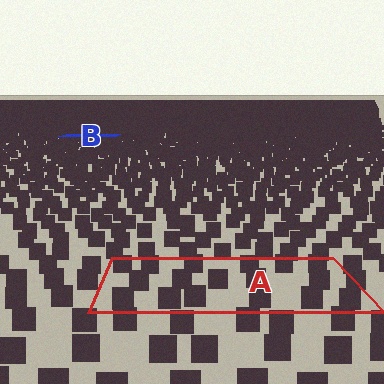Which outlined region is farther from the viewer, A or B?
Region B is farther from the viewer — the texture elements inside it appear smaller and more densely packed.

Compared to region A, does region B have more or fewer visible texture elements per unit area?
Region B has more texture elements per unit area — they are packed more densely because it is farther away.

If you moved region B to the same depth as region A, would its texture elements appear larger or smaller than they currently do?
They would appear larger. At a closer depth, the same texture elements are projected at a bigger on-screen size.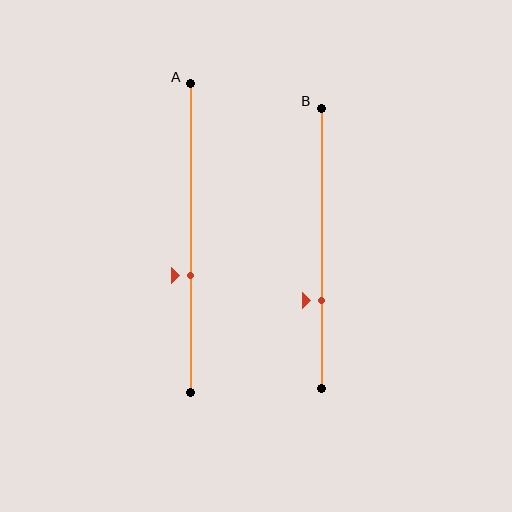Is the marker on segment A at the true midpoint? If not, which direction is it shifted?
No, the marker on segment A is shifted downward by about 12% of the segment length.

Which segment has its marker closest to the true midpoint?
Segment A has its marker closest to the true midpoint.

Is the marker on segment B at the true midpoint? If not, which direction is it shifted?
No, the marker on segment B is shifted downward by about 19% of the segment length.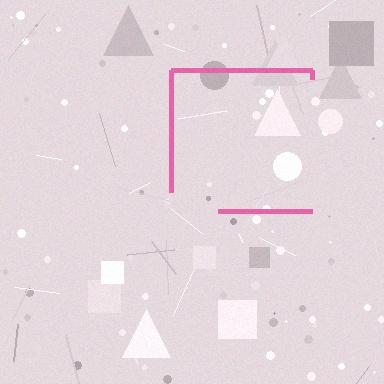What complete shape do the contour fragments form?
The contour fragments form a square.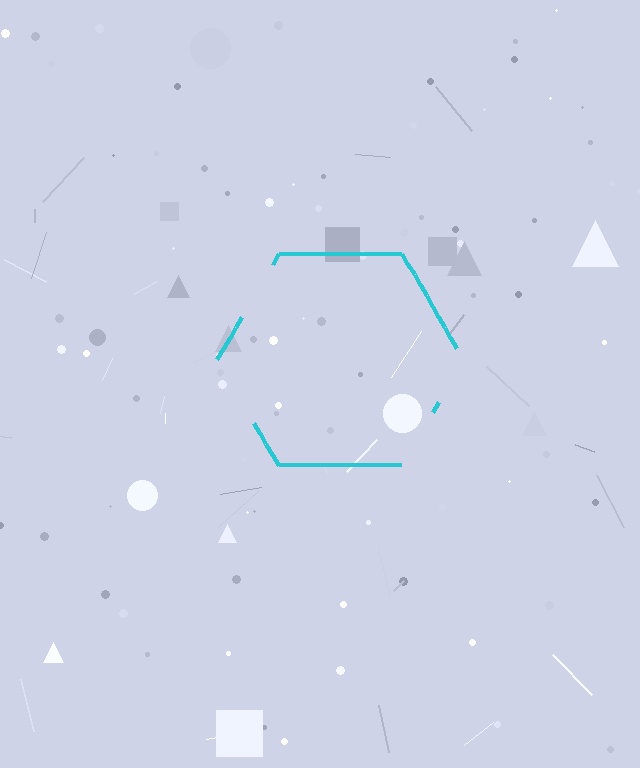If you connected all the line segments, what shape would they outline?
They would outline a hexagon.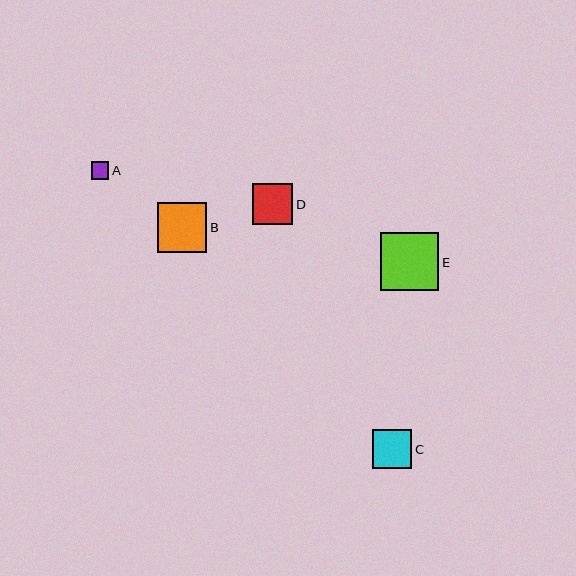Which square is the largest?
Square E is the largest with a size of approximately 58 pixels.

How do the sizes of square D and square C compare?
Square D and square C are approximately the same size.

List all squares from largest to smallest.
From largest to smallest: E, B, D, C, A.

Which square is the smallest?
Square A is the smallest with a size of approximately 17 pixels.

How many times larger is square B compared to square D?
Square B is approximately 1.2 times the size of square D.